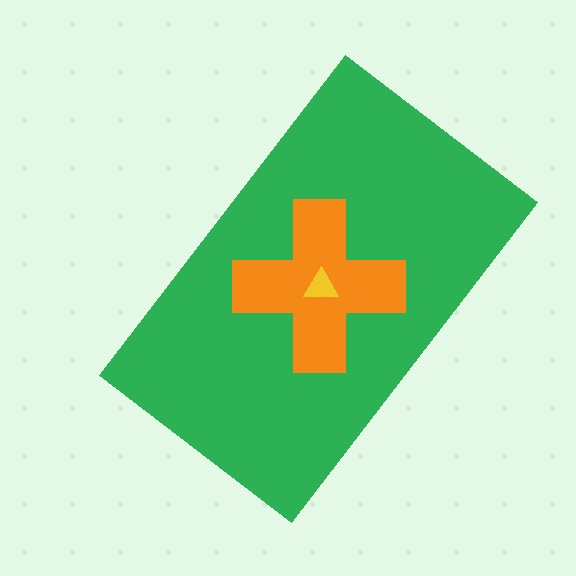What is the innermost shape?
The yellow triangle.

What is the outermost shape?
The green rectangle.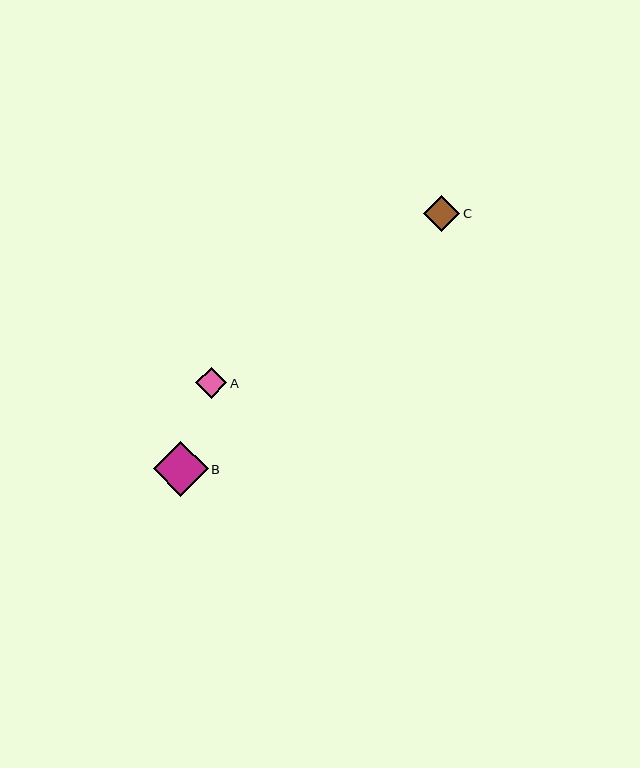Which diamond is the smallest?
Diamond A is the smallest with a size of approximately 31 pixels.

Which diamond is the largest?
Diamond B is the largest with a size of approximately 55 pixels.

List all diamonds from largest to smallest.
From largest to smallest: B, C, A.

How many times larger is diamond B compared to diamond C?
Diamond B is approximately 1.5 times the size of diamond C.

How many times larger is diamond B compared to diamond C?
Diamond B is approximately 1.5 times the size of diamond C.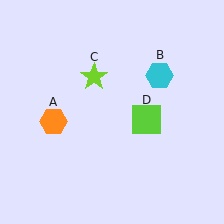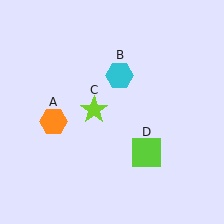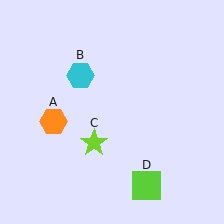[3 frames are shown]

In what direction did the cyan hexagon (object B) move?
The cyan hexagon (object B) moved left.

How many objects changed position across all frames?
3 objects changed position: cyan hexagon (object B), lime star (object C), lime square (object D).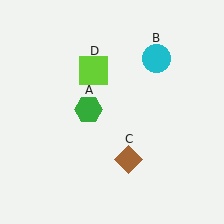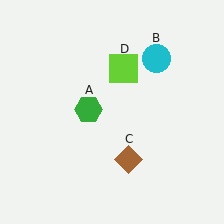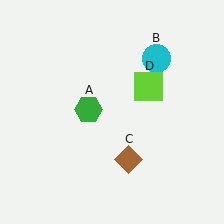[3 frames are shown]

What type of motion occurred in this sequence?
The lime square (object D) rotated clockwise around the center of the scene.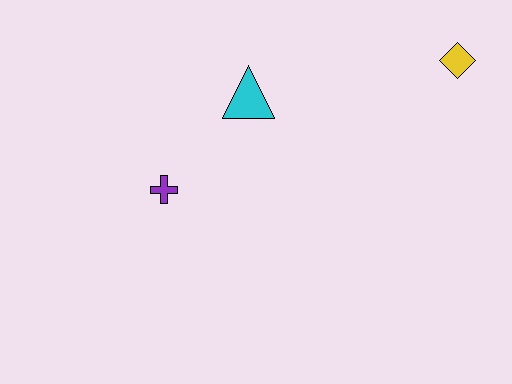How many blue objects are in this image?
There are no blue objects.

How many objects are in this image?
There are 3 objects.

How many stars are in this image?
There are no stars.